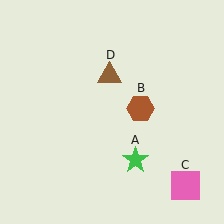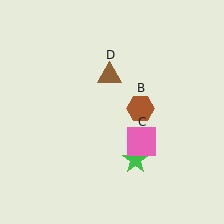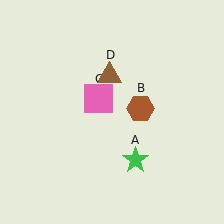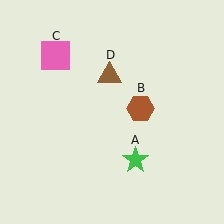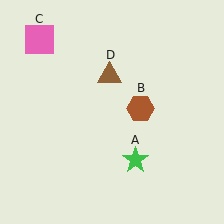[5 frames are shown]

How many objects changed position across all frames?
1 object changed position: pink square (object C).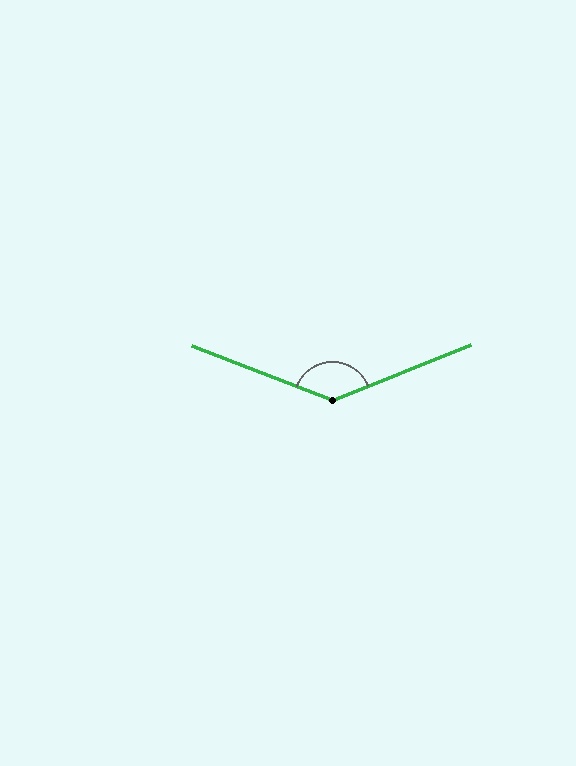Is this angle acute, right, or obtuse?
It is obtuse.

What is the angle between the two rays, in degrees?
Approximately 137 degrees.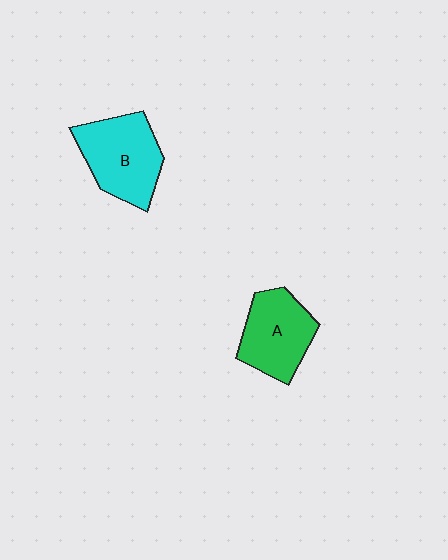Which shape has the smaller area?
Shape A (green).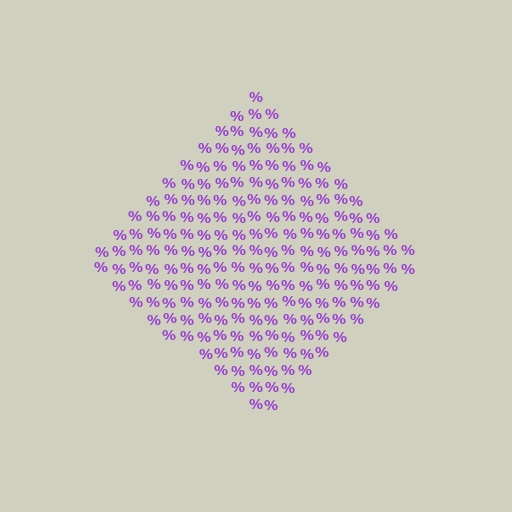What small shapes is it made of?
It is made of small percent signs.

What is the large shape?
The large shape is a diamond.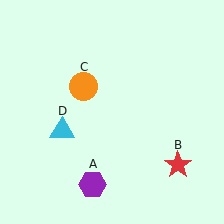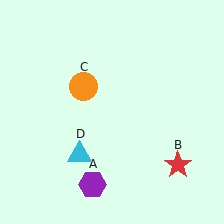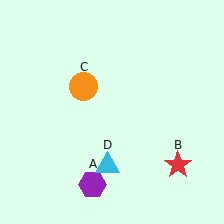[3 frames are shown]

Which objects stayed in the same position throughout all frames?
Purple hexagon (object A) and red star (object B) and orange circle (object C) remained stationary.